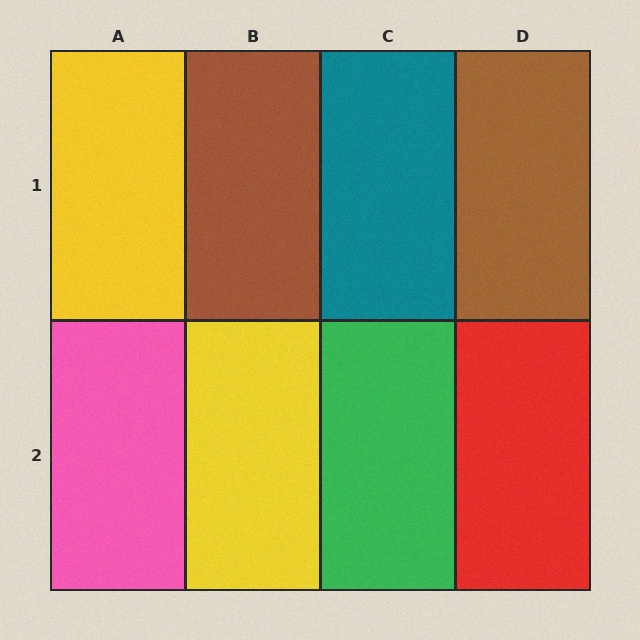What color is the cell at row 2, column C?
Green.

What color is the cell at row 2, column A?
Pink.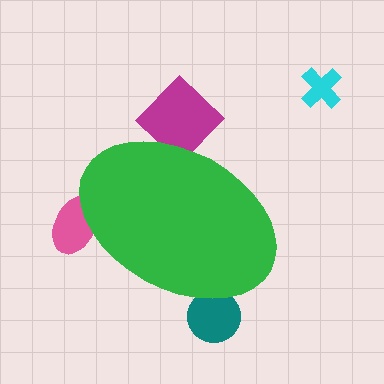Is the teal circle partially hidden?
Yes, the teal circle is partially hidden behind the green ellipse.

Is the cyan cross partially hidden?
No, the cyan cross is fully visible.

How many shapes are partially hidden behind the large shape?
3 shapes are partially hidden.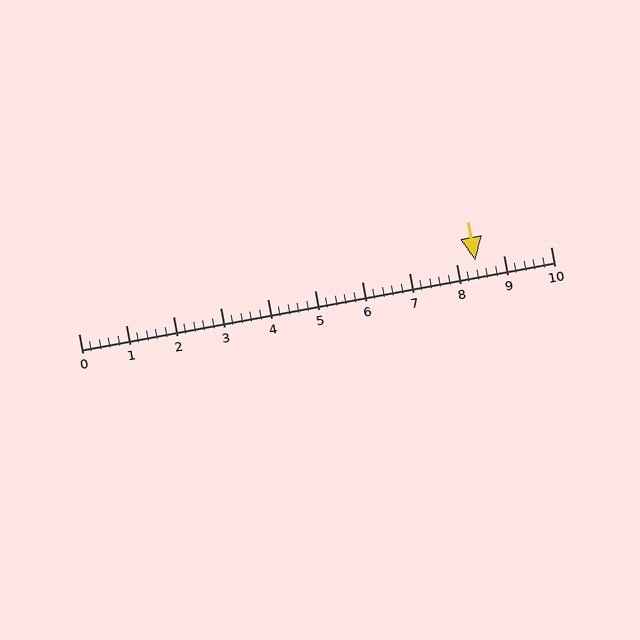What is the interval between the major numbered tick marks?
The major tick marks are spaced 1 units apart.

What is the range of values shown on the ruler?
The ruler shows values from 0 to 10.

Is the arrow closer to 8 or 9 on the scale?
The arrow is closer to 8.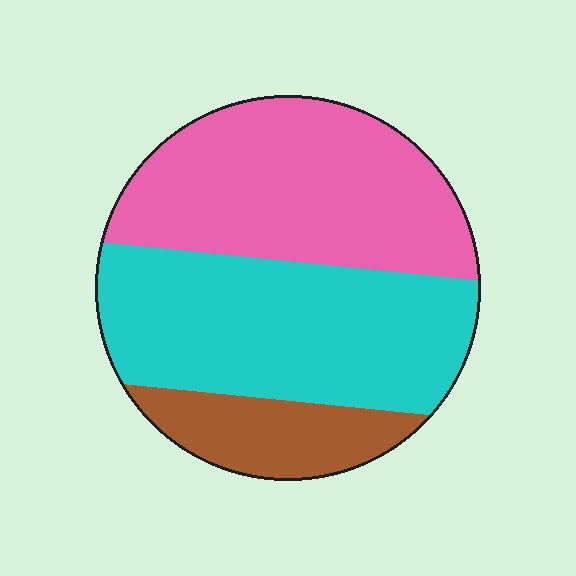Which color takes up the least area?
Brown, at roughly 15%.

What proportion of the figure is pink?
Pink takes up about two fifths (2/5) of the figure.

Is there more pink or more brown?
Pink.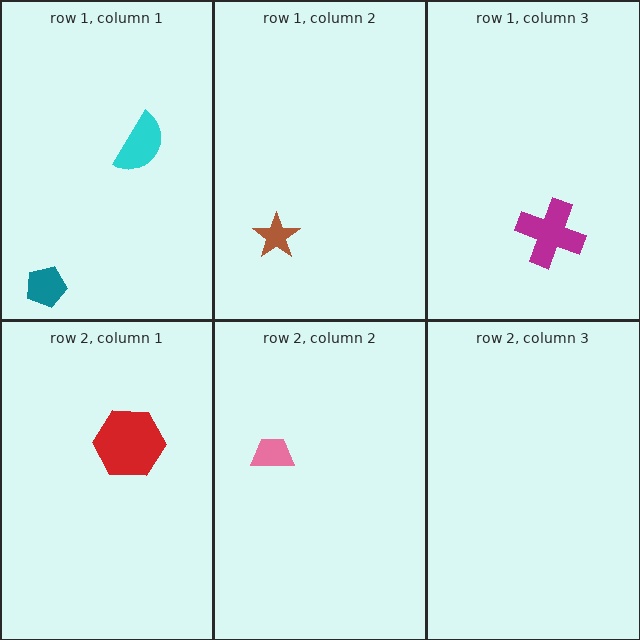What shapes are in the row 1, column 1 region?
The teal pentagon, the cyan semicircle.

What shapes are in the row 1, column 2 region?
The brown star.